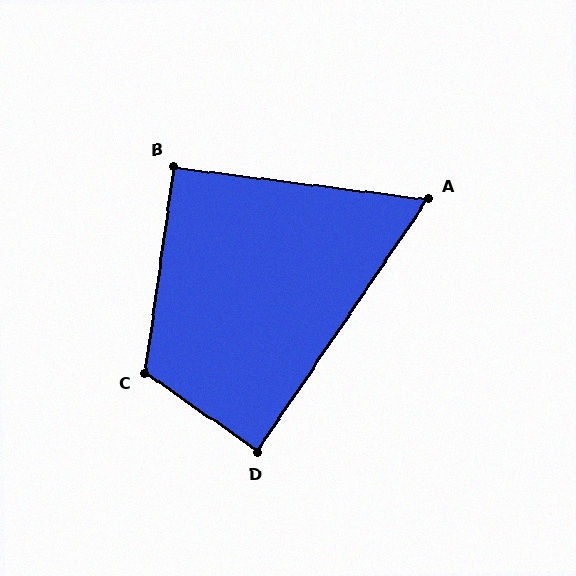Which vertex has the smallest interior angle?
A, at approximately 63 degrees.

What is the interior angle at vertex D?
Approximately 89 degrees (approximately right).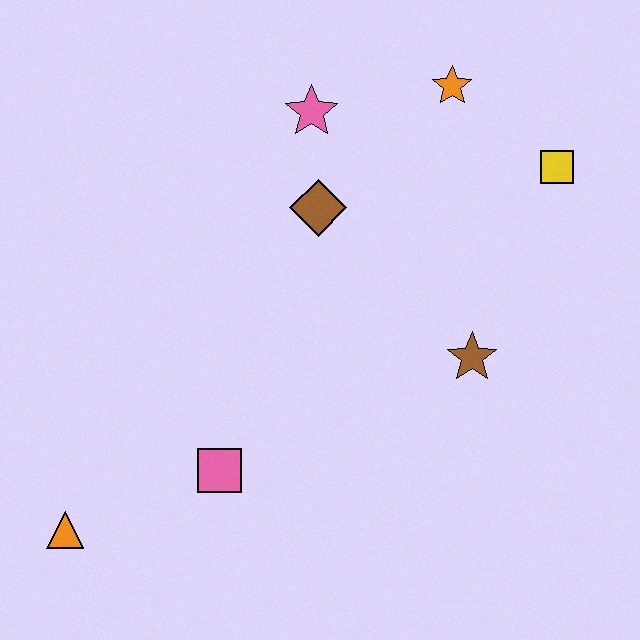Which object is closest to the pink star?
The brown diamond is closest to the pink star.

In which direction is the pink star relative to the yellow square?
The pink star is to the left of the yellow square.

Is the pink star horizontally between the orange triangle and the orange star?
Yes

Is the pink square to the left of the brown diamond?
Yes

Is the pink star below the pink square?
No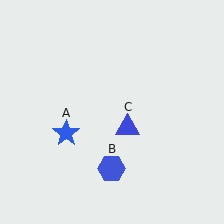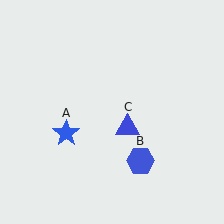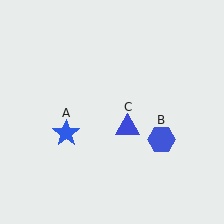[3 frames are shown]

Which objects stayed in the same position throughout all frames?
Blue star (object A) and blue triangle (object C) remained stationary.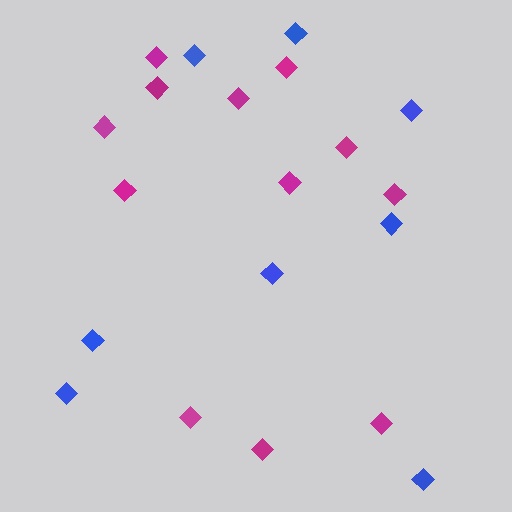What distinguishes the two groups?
There are 2 groups: one group of magenta diamonds (12) and one group of blue diamonds (8).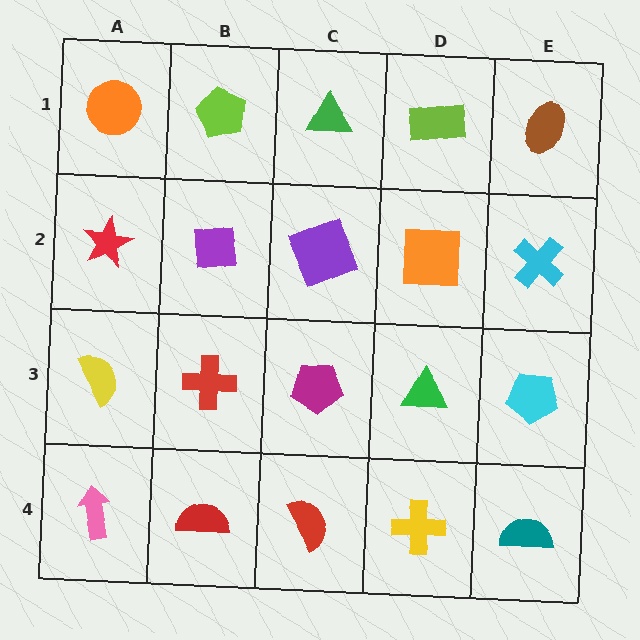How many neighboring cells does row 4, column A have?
2.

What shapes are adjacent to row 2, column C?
A green triangle (row 1, column C), a magenta pentagon (row 3, column C), a purple square (row 2, column B), an orange square (row 2, column D).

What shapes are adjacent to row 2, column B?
A lime pentagon (row 1, column B), a red cross (row 3, column B), a red star (row 2, column A), a purple square (row 2, column C).